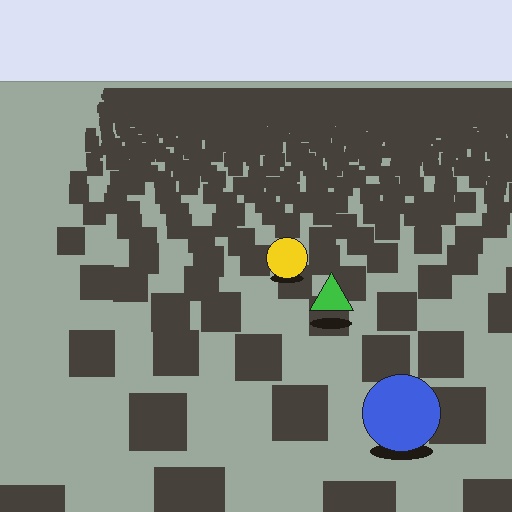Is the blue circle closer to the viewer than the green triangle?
Yes. The blue circle is closer — you can tell from the texture gradient: the ground texture is coarser near it.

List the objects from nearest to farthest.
From nearest to farthest: the blue circle, the green triangle, the yellow circle.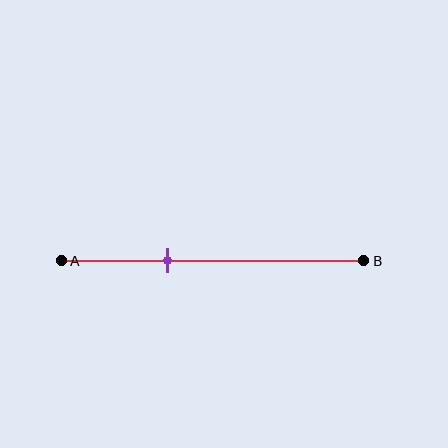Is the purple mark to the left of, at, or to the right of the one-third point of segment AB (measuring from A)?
The purple mark is approximately at the one-third point of segment AB.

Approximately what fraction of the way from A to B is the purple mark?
The purple mark is approximately 35% of the way from A to B.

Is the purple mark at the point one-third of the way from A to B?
Yes, the mark is approximately at the one-third point.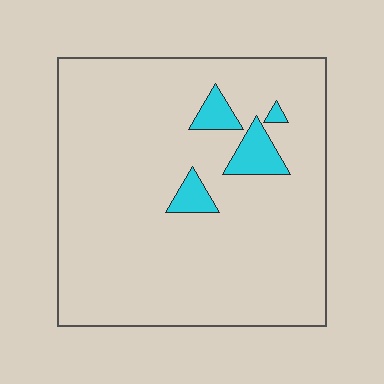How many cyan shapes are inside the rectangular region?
4.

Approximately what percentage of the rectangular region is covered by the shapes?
Approximately 5%.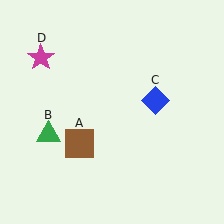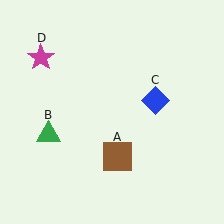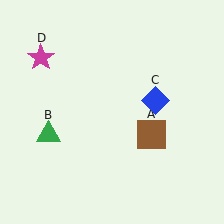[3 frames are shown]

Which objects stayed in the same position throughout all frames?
Green triangle (object B) and blue diamond (object C) and magenta star (object D) remained stationary.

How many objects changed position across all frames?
1 object changed position: brown square (object A).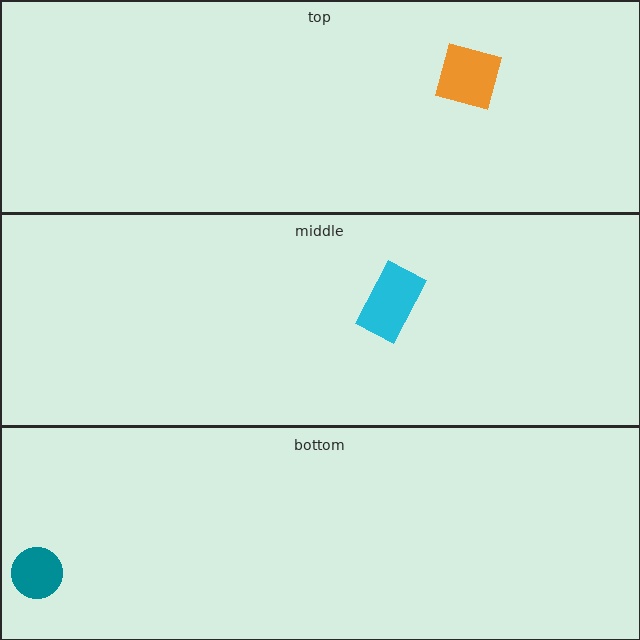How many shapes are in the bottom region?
1.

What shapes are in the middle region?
The cyan rectangle.